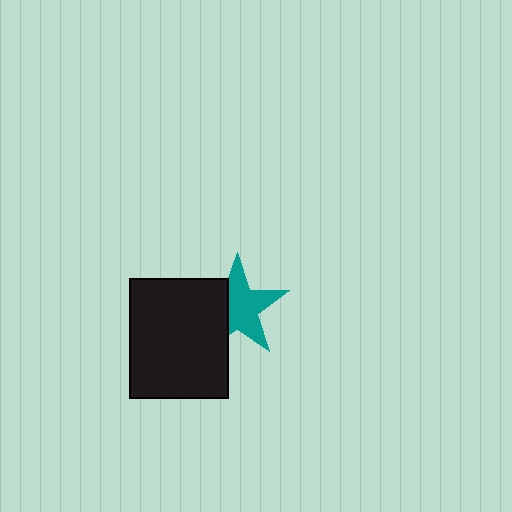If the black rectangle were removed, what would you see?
You would see the complete teal star.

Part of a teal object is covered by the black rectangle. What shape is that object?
It is a star.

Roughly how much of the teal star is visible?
About half of it is visible (roughly 64%).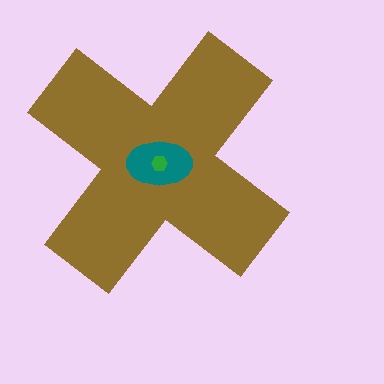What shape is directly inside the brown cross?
The teal ellipse.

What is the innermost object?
The green hexagon.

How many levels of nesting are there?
3.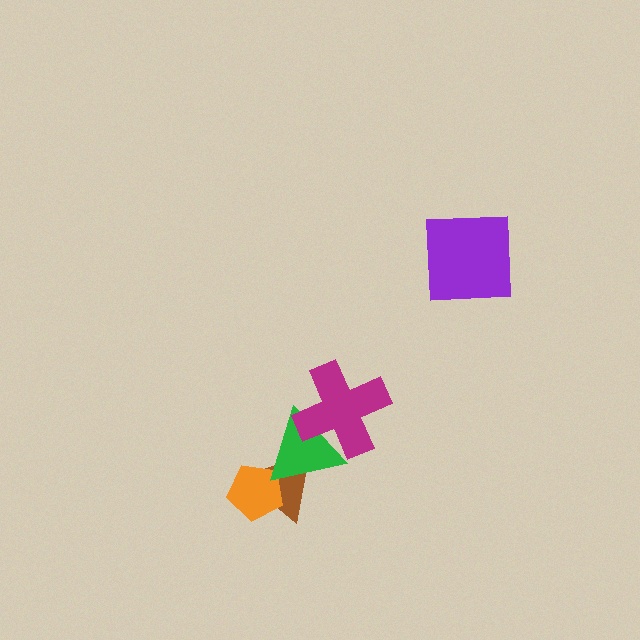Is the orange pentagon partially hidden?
Yes, it is partially covered by another shape.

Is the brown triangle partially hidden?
Yes, it is partially covered by another shape.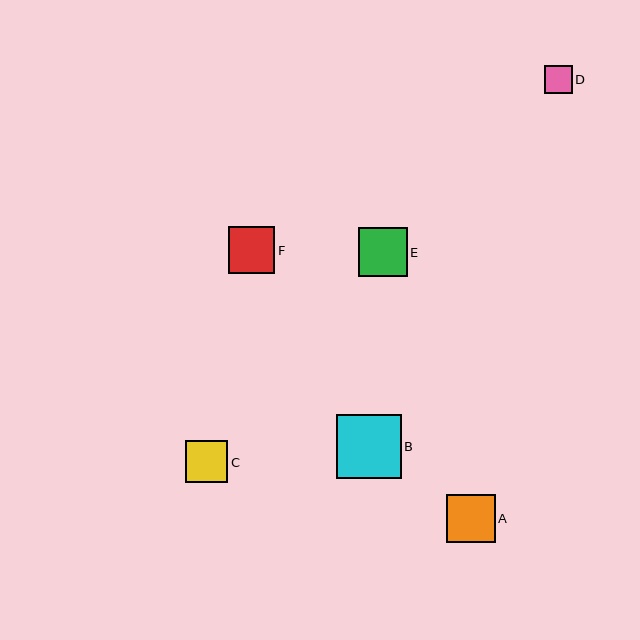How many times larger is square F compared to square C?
Square F is approximately 1.1 times the size of square C.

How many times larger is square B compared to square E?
Square B is approximately 1.3 times the size of square E.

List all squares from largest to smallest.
From largest to smallest: B, E, A, F, C, D.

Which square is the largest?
Square B is the largest with a size of approximately 65 pixels.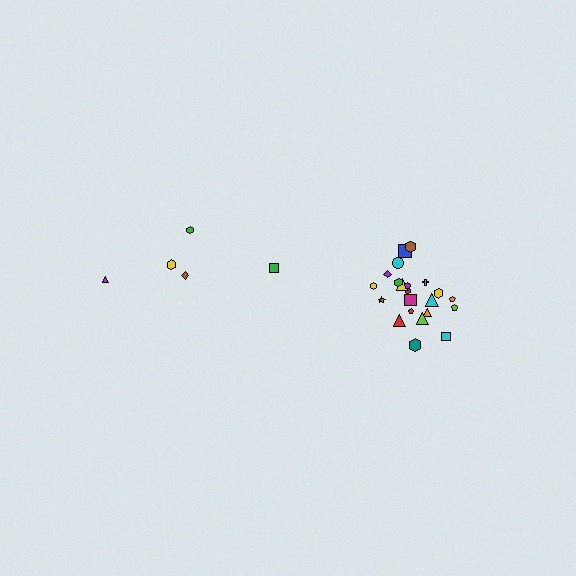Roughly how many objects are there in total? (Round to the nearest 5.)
Roughly 25 objects in total.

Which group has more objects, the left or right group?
The right group.